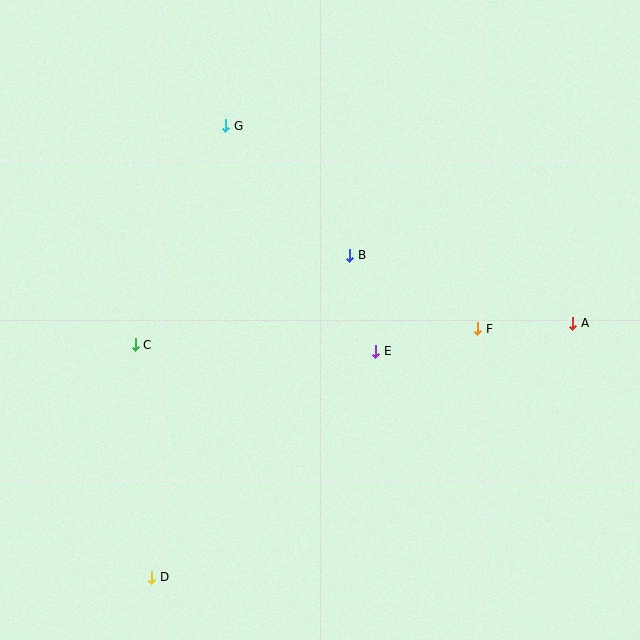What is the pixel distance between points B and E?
The distance between B and E is 100 pixels.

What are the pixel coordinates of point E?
Point E is at (376, 351).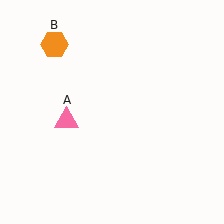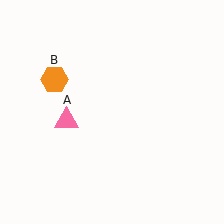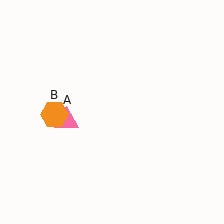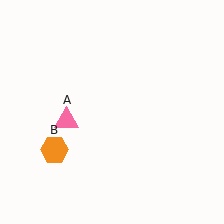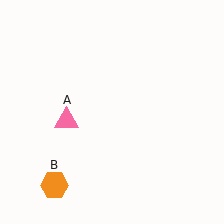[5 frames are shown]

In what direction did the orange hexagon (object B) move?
The orange hexagon (object B) moved down.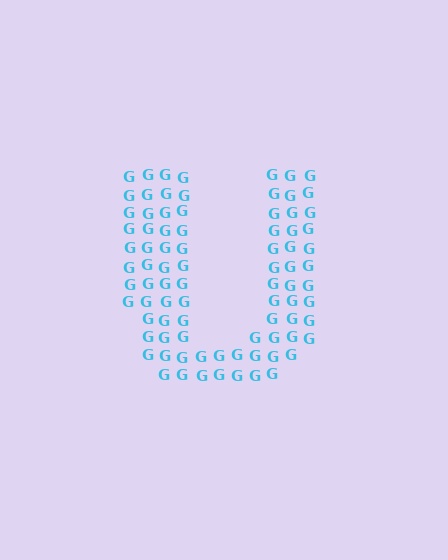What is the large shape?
The large shape is the letter U.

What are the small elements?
The small elements are letter G's.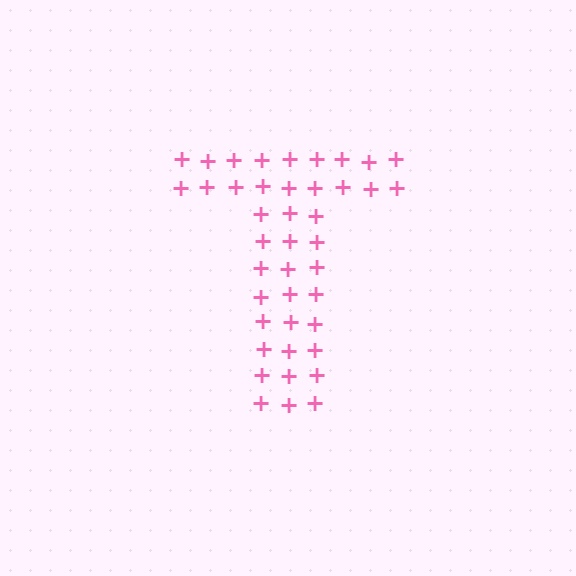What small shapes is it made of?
It is made of small plus signs.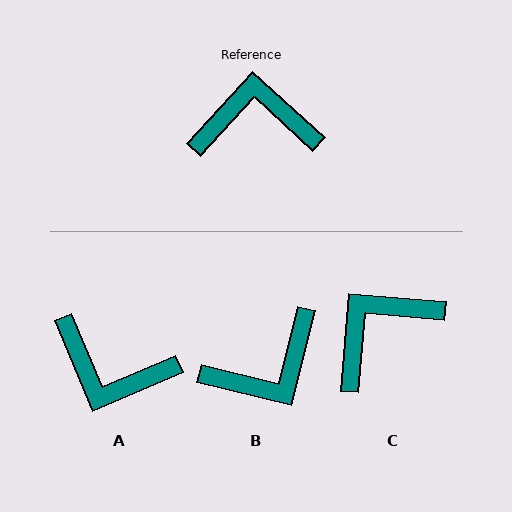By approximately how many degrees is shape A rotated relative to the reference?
Approximately 156 degrees counter-clockwise.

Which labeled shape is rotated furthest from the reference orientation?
A, about 156 degrees away.